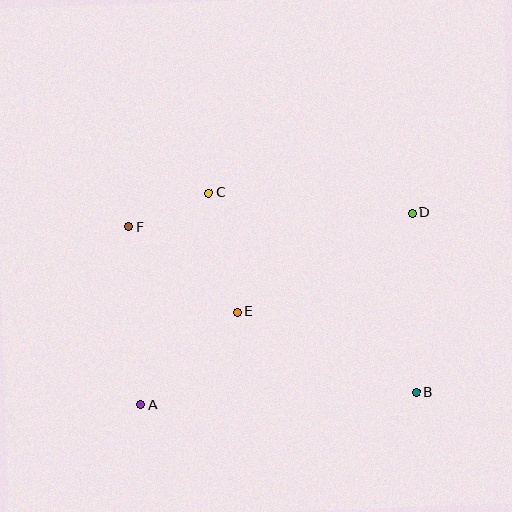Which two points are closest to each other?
Points C and F are closest to each other.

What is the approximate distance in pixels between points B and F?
The distance between B and F is approximately 332 pixels.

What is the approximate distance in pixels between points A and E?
The distance between A and E is approximately 134 pixels.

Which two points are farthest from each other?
Points A and D are farthest from each other.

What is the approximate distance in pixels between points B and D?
The distance between B and D is approximately 180 pixels.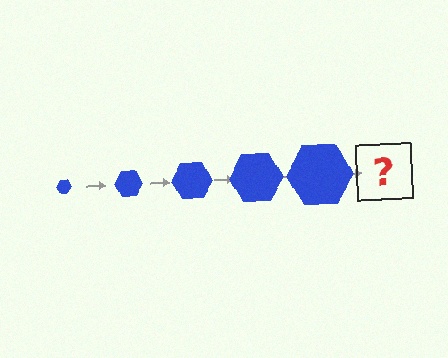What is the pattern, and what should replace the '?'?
The pattern is that the hexagon gets progressively larger each step. The '?' should be a blue hexagon, larger than the previous one.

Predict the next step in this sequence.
The next step is a blue hexagon, larger than the previous one.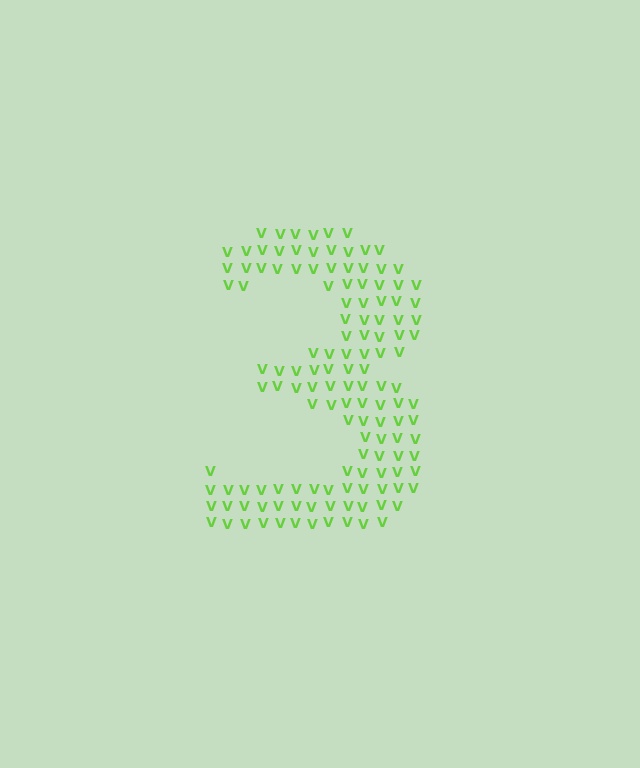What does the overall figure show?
The overall figure shows the digit 3.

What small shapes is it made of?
It is made of small letter V's.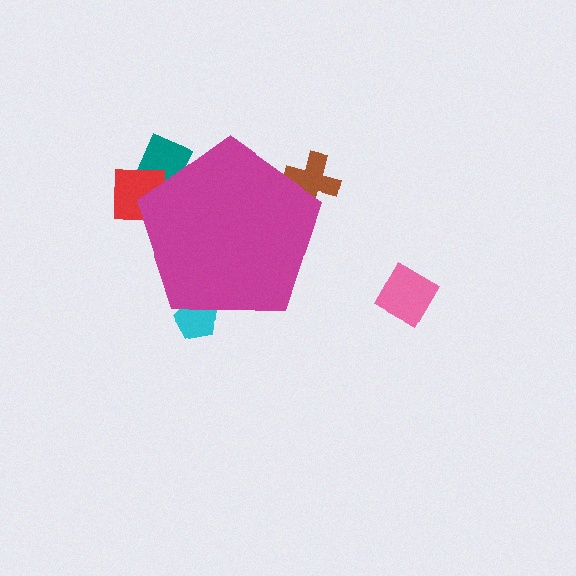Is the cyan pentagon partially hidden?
Yes, the cyan pentagon is partially hidden behind the magenta pentagon.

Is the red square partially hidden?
Yes, the red square is partially hidden behind the magenta pentagon.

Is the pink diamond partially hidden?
No, the pink diamond is fully visible.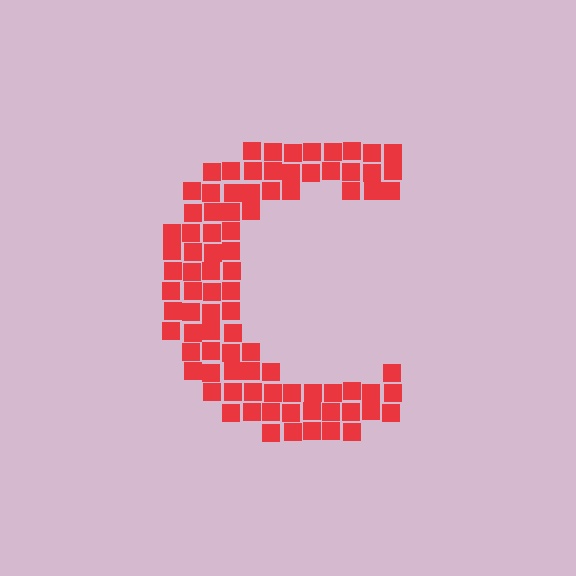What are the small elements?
The small elements are squares.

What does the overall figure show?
The overall figure shows the letter C.